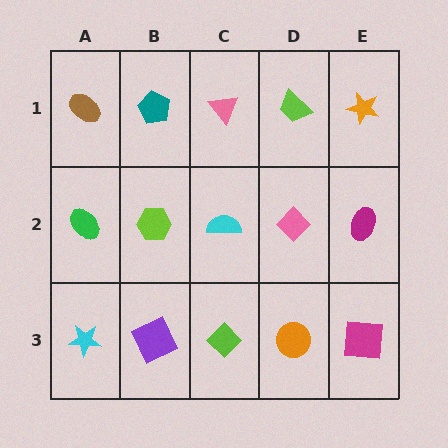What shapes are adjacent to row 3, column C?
A cyan semicircle (row 2, column C), a purple square (row 3, column B), an orange circle (row 3, column D).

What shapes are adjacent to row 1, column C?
A cyan semicircle (row 2, column C), a teal pentagon (row 1, column B), a lime trapezoid (row 1, column D).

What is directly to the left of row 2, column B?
A green ellipse.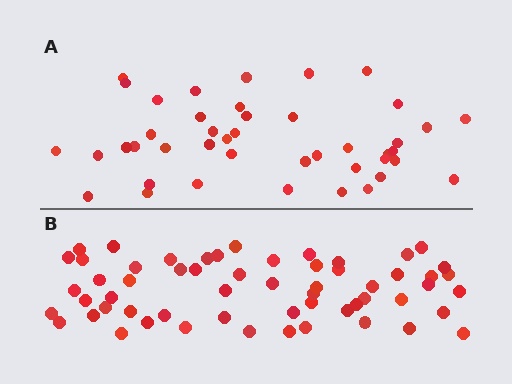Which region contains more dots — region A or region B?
Region B (the bottom region) has more dots.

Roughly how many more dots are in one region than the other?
Region B has approximately 15 more dots than region A.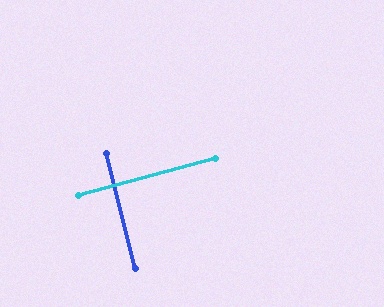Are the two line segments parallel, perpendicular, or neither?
Perpendicular — they meet at approximately 89°.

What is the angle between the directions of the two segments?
Approximately 89 degrees.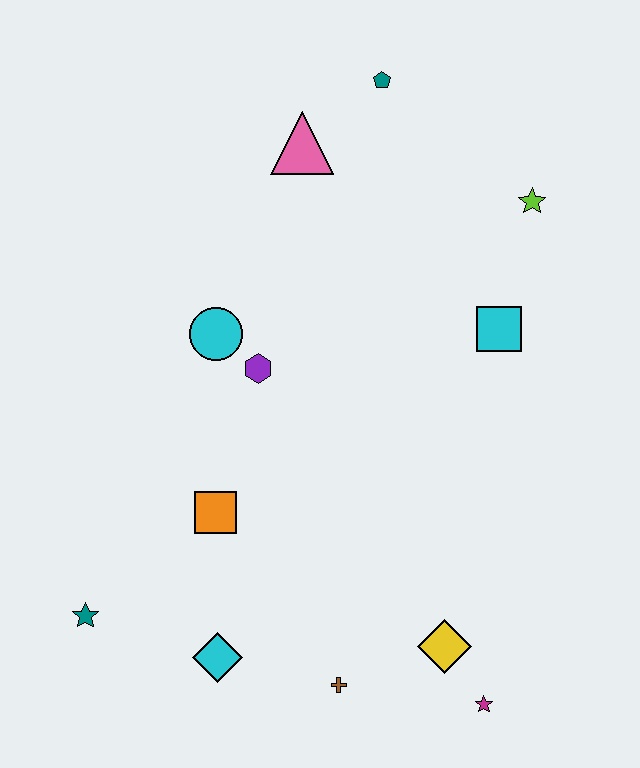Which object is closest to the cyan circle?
The purple hexagon is closest to the cyan circle.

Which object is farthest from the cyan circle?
The magenta star is farthest from the cyan circle.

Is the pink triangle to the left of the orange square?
No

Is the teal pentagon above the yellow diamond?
Yes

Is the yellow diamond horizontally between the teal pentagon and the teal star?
No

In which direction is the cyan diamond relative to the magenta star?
The cyan diamond is to the left of the magenta star.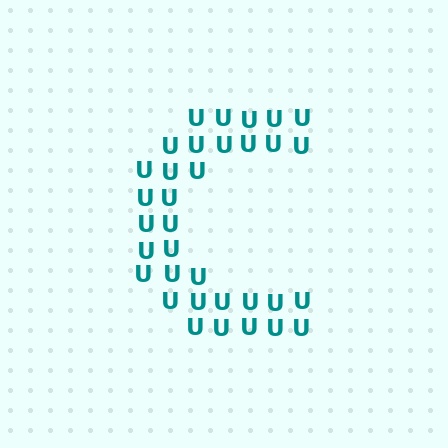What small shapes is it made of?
It is made of small letter U's.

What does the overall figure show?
The overall figure shows the letter C.